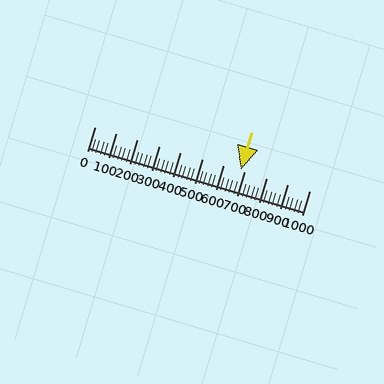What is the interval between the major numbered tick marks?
The major tick marks are spaced 100 units apart.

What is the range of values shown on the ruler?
The ruler shows values from 0 to 1000.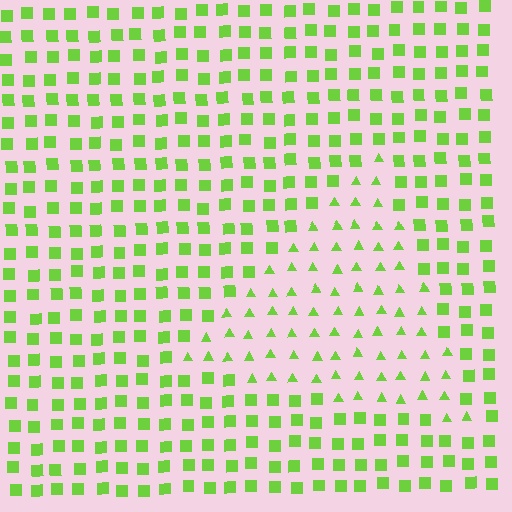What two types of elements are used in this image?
The image uses triangles inside the triangle region and squares outside it.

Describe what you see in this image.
The image is filled with small lime elements arranged in a uniform grid. A triangle-shaped region contains triangles, while the surrounding area contains squares. The boundary is defined purely by the change in element shape.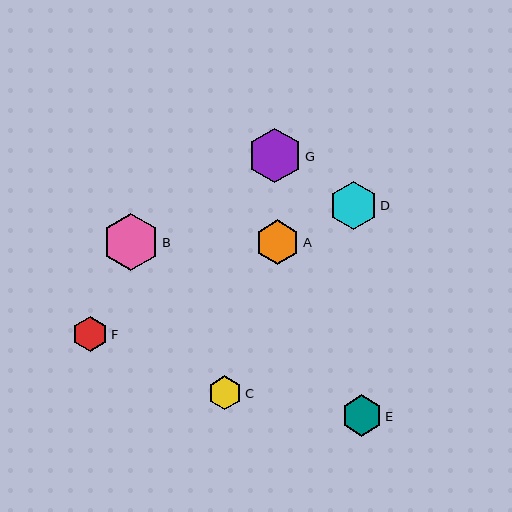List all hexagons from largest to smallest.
From largest to smallest: B, G, D, A, E, F, C.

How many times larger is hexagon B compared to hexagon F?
Hexagon B is approximately 1.6 times the size of hexagon F.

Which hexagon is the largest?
Hexagon B is the largest with a size of approximately 57 pixels.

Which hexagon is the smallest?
Hexagon C is the smallest with a size of approximately 34 pixels.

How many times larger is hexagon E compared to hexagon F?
Hexagon E is approximately 1.2 times the size of hexagon F.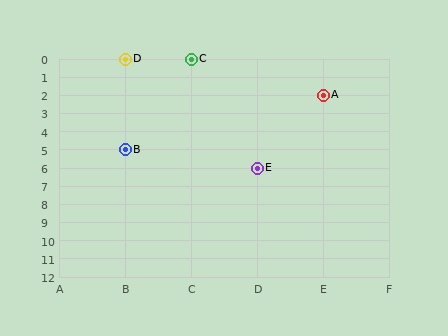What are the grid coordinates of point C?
Point C is at grid coordinates (C, 0).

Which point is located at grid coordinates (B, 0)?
Point D is at (B, 0).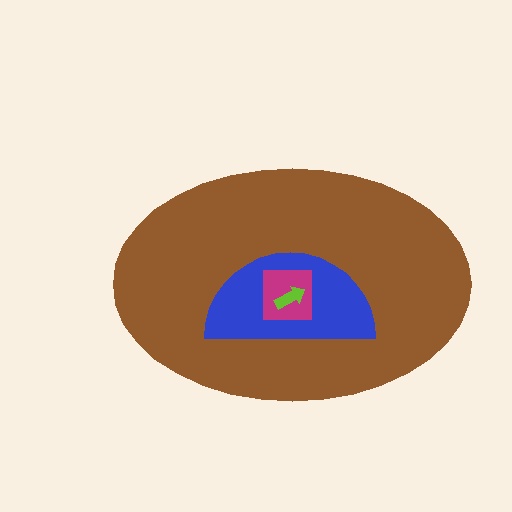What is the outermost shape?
The brown ellipse.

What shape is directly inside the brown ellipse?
The blue semicircle.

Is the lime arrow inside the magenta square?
Yes.